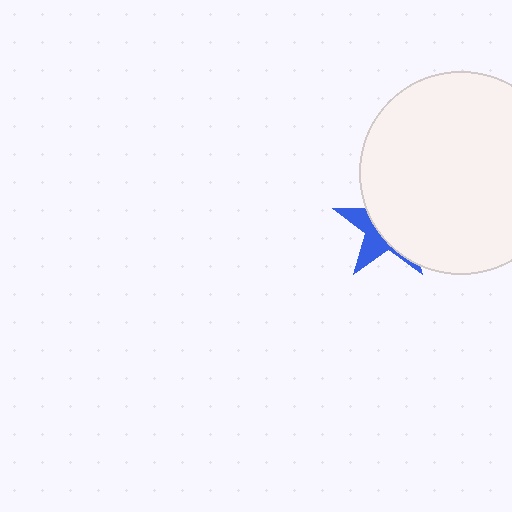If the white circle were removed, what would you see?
You would see the complete blue star.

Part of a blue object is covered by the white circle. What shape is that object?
It is a star.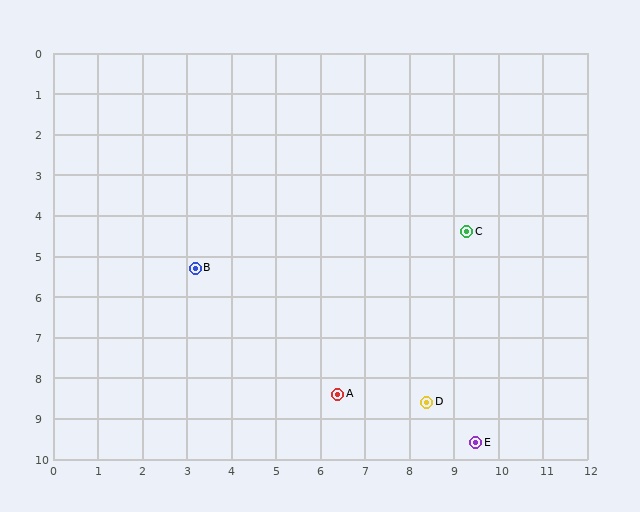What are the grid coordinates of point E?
Point E is at approximately (9.5, 9.6).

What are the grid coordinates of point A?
Point A is at approximately (6.4, 8.4).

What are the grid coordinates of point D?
Point D is at approximately (8.4, 8.6).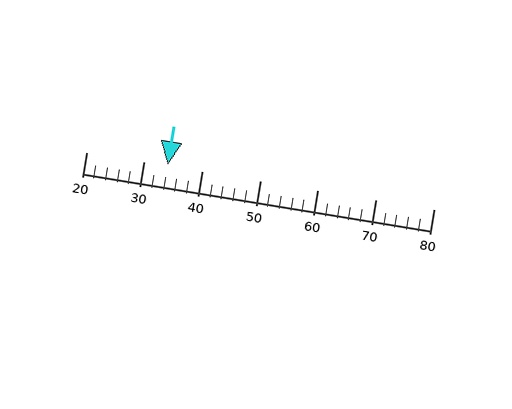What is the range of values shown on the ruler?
The ruler shows values from 20 to 80.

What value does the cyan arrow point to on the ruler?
The cyan arrow points to approximately 34.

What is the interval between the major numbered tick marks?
The major tick marks are spaced 10 units apart.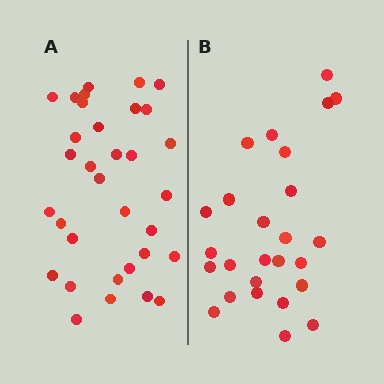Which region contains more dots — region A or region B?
Region A (the left region) has more dots.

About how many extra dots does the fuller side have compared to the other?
Region A has roughly 8 or so more dots than region B.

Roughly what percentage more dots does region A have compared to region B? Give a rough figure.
About 25% more.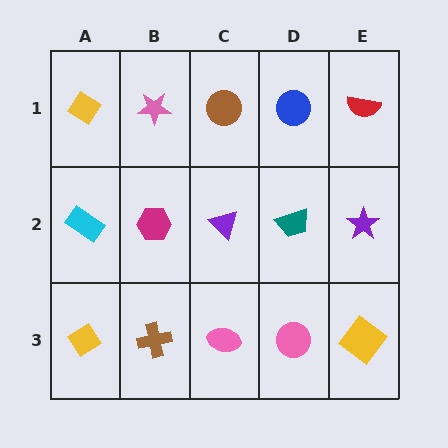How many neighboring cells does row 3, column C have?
3.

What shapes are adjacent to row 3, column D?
A teal trapezoid (row 2, column D), a pink ellipse (row 3, column C), a yellow diamond (row 3, column E).